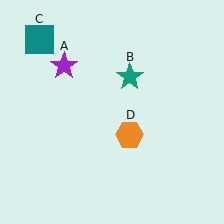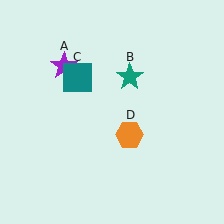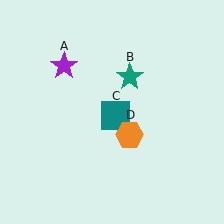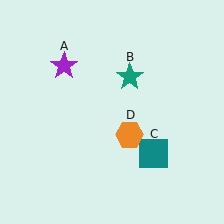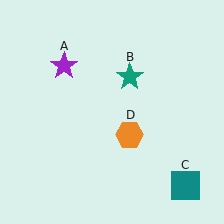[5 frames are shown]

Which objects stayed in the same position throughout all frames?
Purple star (object A) and teal star (object B) and orange hexagon (object D) remained stationary.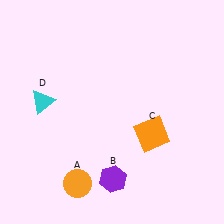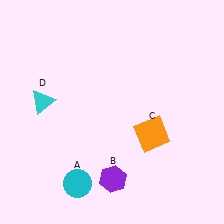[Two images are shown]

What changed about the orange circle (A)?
In Image 1, A is orange. In Image 2, it changed to cyan.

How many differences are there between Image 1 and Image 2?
There is 1 difference between the two images.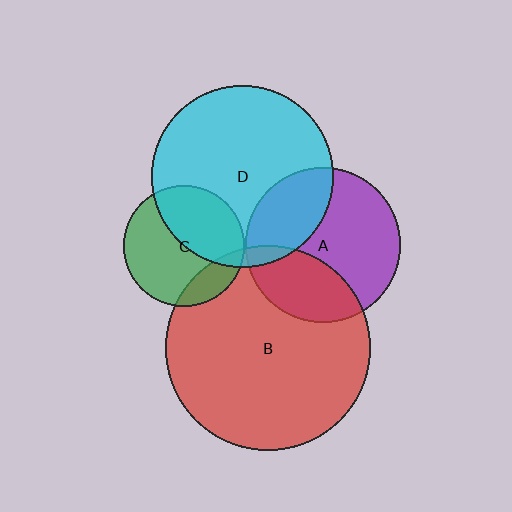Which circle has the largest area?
Circle B (red).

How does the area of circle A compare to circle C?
Approximately 1.6 times.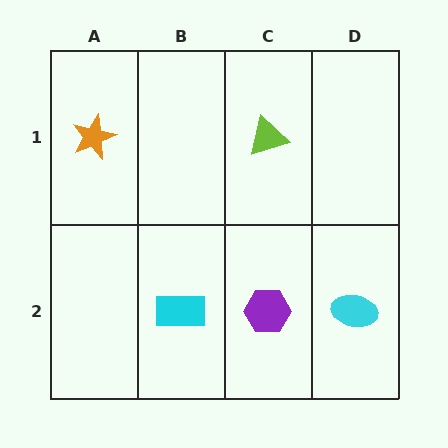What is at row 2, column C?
A purple hexagon.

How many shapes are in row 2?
3 shapes.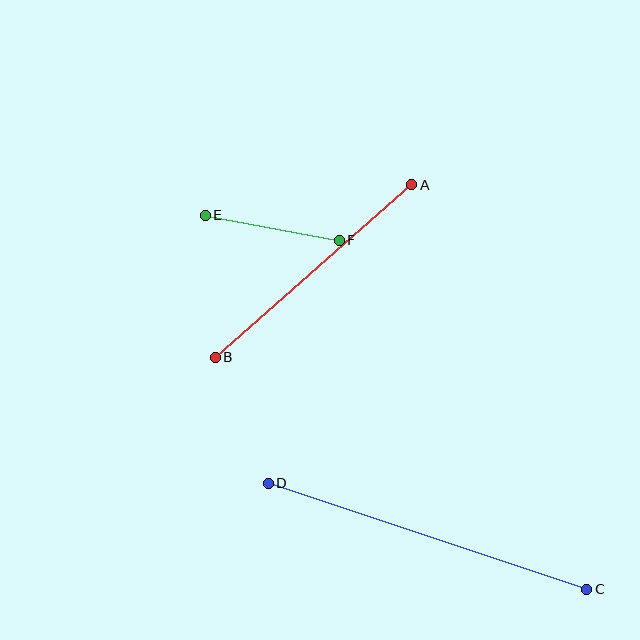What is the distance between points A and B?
The distance is approximately 262 pixels.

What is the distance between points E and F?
The distance is approximately 136 pixels.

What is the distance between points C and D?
The distance is approximately 335 pixels.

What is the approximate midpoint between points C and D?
The midpoint is at approximately (427, 536) pixels.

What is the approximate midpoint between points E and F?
The midpoint is at approximately (272, 228) pixels.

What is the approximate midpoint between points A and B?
The midpoint is at approximately (314, 271) pixels.